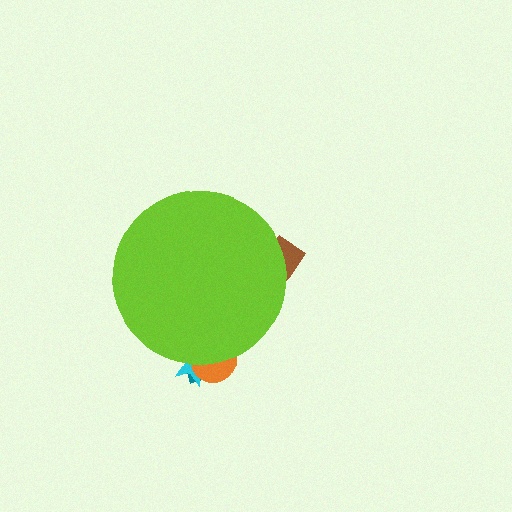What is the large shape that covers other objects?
A lime circle.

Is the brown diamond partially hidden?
Yes, the brown diamond is partially hidden behind the lime circle.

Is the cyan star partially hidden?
Yes, the cyan star is partially hidden behind the lime circle.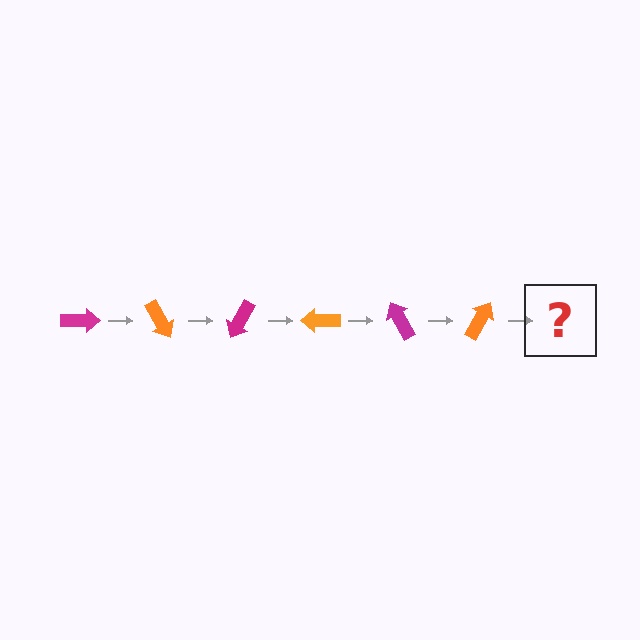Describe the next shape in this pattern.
It should be a magenta arrow, rotated 360 degrees from the start.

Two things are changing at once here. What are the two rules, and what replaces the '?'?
The two rules are that it rotates 60 degrees each step and the color cycles through magenta and orange. The '?' should be a magenta arrow, rotated 360 degrees from the start.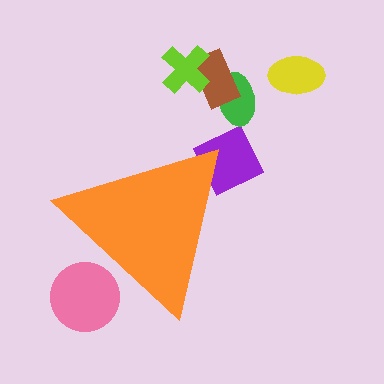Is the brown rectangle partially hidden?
No, the brown rectangle is fully visible.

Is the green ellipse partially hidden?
No, the green ellipse is fully visible.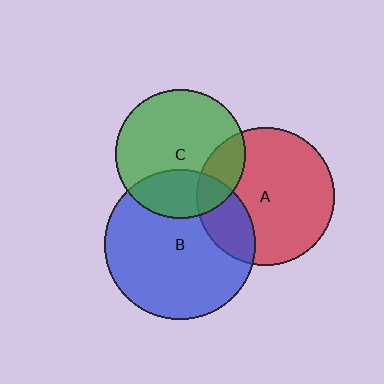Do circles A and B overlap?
Yes.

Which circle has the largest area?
Circle B (blue).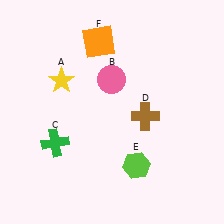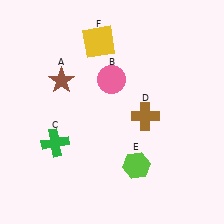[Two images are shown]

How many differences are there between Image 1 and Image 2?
There are 2 differences between the two images.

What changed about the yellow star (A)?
In Image 1, A is yellow. In Image 2, it changed to brown.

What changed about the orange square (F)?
In Image 1, F is orange. In Image 2, it changed to yellow.